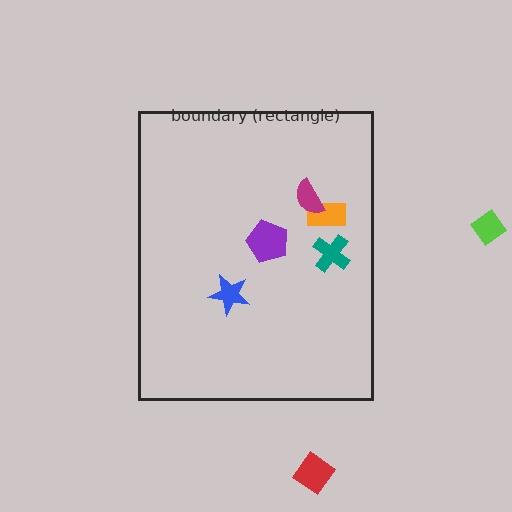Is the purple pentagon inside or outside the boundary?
Inside.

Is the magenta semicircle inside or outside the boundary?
Inside.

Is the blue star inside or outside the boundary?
Inside.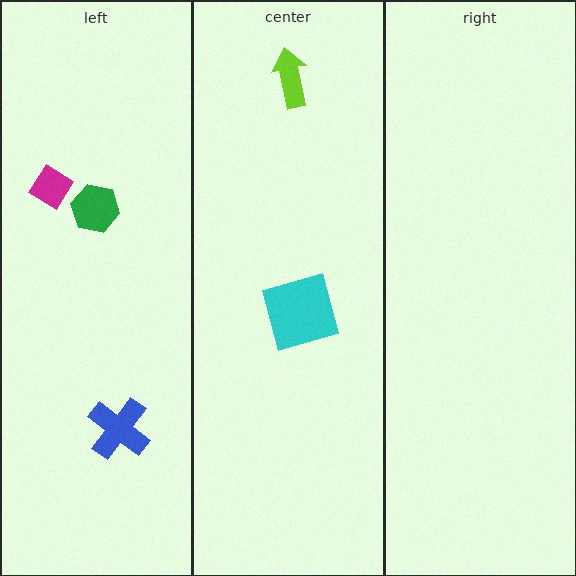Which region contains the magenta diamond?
The left region.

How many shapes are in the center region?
2.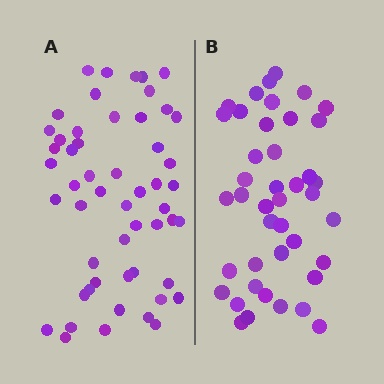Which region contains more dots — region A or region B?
Region A (the left region) has more dots.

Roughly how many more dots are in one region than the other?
Region A has roughly 12 or so more dots than region B.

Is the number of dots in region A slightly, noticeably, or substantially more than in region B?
Region A has noticeably more, but not dramatically so. The ratio is roughly 1.3 to 1.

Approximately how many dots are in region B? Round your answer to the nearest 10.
About 40 dots. (The exact count is 42, which rounds to 40.)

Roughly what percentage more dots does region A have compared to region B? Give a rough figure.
About 25% more.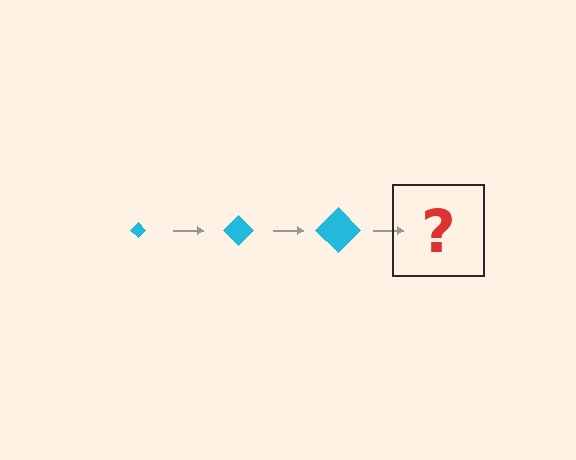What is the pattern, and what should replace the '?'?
The pattern is that the diamond gets progressively larger each step. The '?' should be a cyan diamond, larger than the previous one.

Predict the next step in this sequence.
The next step is a cyan diamond, larger than the previous one.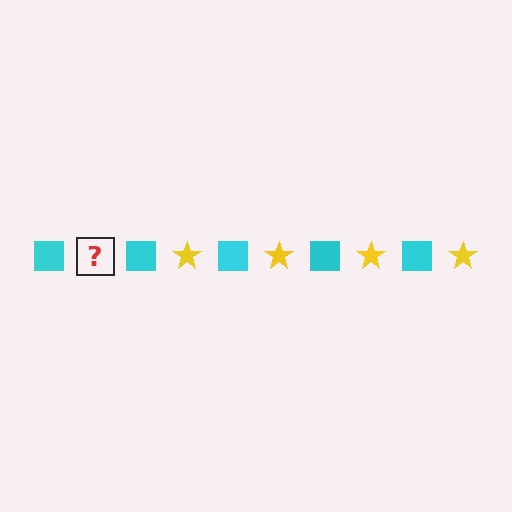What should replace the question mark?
The question mark should be replaced with a yellow star.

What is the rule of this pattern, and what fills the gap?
The rule is that the pattern alternates between cyan square and yellow star. The gap should be filled with a yellow star.